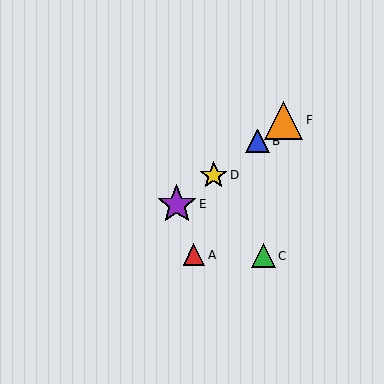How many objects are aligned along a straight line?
4 objects (B, D, E, F) are aligned along a straight line.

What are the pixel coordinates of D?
Object D is at (214, 175).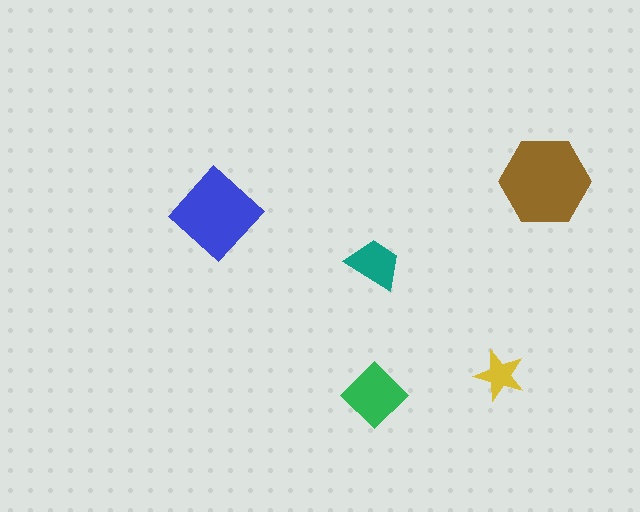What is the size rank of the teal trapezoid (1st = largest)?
4th.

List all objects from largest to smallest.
The brown hexagon, the blue diamond, the green diamond, the teal trapezoid, the yellow star.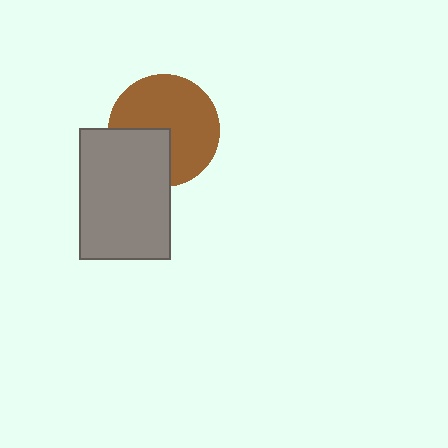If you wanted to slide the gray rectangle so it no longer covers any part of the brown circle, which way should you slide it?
Slide it toward the lower-left — that is the most direct way to separate the two shapes.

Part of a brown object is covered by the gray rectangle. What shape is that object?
It is a circle.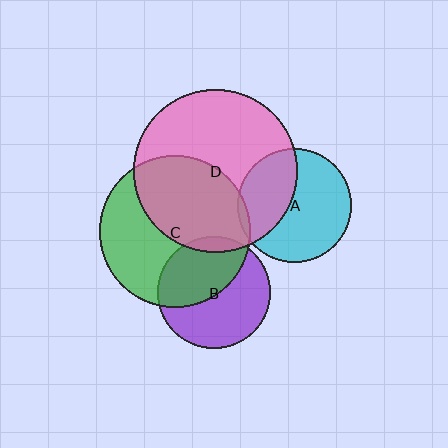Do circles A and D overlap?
Yes.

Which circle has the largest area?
Circle D (pink).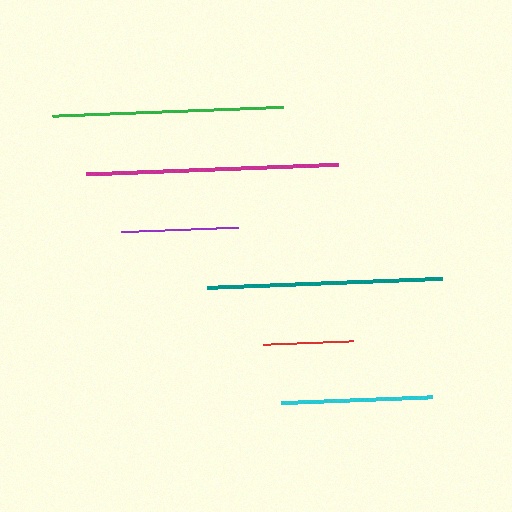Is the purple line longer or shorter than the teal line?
The teal line is longer than the purple line.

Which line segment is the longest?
The magenta line is the longest at approximately 252 pixels.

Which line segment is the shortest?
The red line is the shortest at approximately 90 pixels.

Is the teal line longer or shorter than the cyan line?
The teal line is longer than the cyan line.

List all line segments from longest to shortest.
From longest to shortest: magenta, teal, green, cyan, purple, red.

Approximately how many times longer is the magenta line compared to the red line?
The magenta line is approximately 2.8 times the length of the red line.